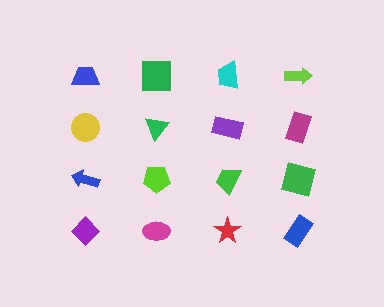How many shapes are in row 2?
4 shapes.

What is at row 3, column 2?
A lime pentagon.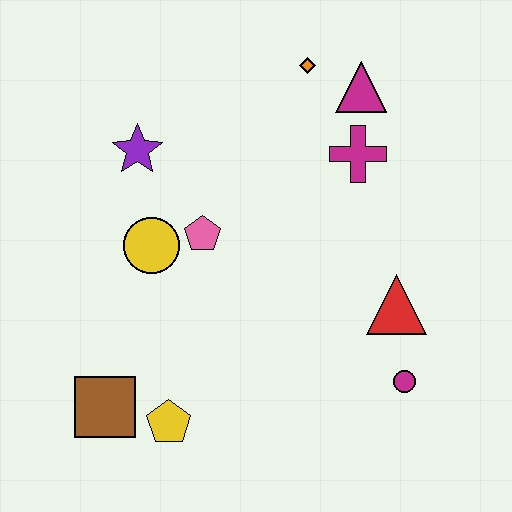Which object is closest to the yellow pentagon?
The brown square is closest to the yellow pentagon.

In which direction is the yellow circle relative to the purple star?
The yellow circle is below the purple star.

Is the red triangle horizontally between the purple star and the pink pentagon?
No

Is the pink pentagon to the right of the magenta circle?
No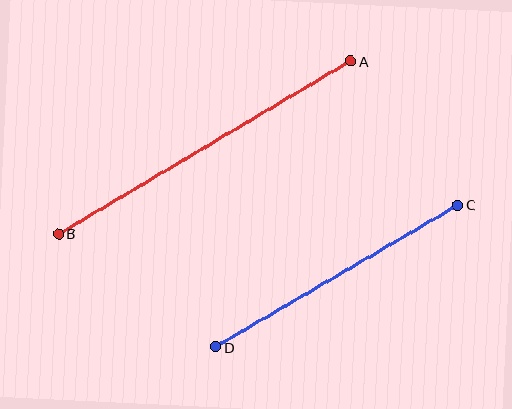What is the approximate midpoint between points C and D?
The midpoint is at approximately (337, 276) pixels.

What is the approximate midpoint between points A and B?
The midpoint is at approximately (205, 147) pixels.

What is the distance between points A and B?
The distance is approximately 340 pixels.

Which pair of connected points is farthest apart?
Points A and B are farthest apart.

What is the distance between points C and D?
The distance is approximately 281 pixels.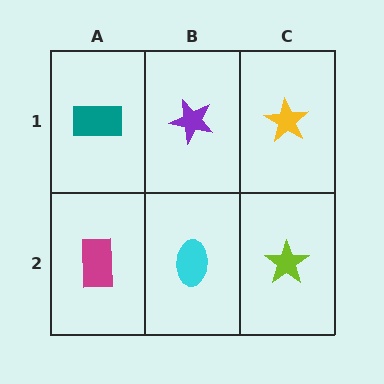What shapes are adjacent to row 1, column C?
A lime star (row 2, column C), a purple star (row 1, column B).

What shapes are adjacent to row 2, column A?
A teal rectangle (row 1, column A), a cyan ellipse (row 2, column B).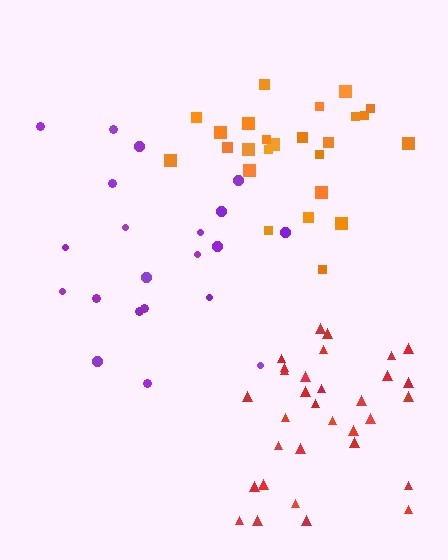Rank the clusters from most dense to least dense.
orange, red, purple.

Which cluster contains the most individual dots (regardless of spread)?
Red (32).